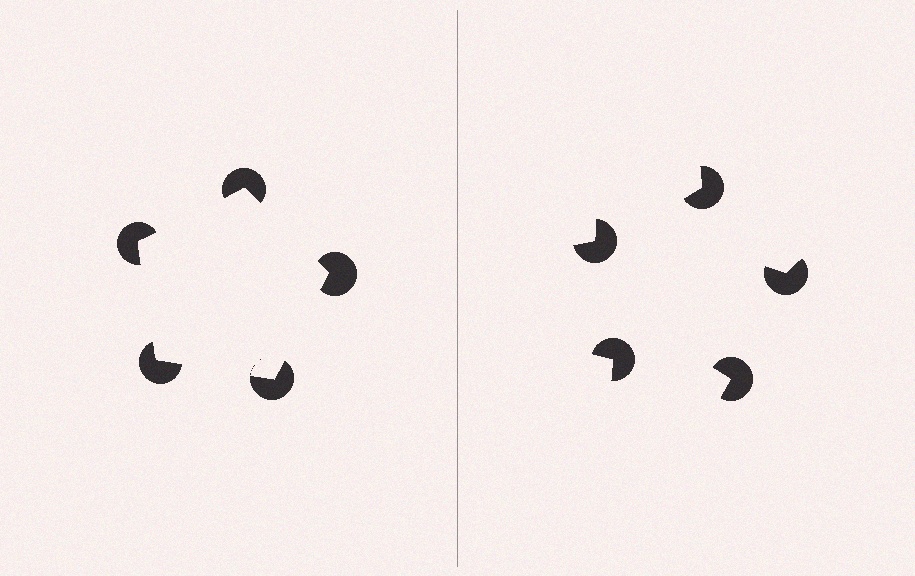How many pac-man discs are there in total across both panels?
10 — 5 on each side.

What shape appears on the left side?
An illusory pentagon.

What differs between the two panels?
The pac-man discs are positioned identically on both sides; only the wedge orientations differ. On the left they align to a pentagon; on the right they are misaligned.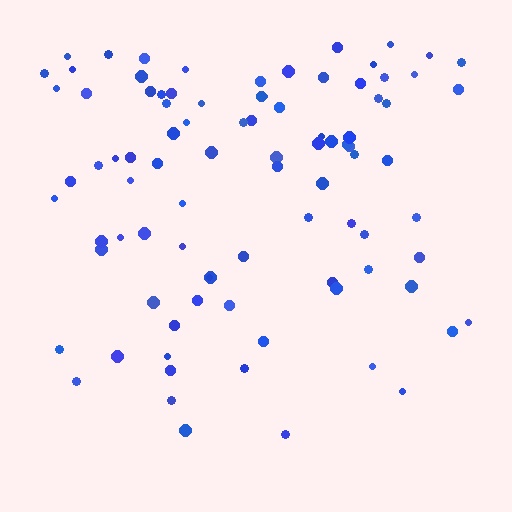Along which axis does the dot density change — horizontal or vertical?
Vertical.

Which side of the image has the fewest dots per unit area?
The bottom.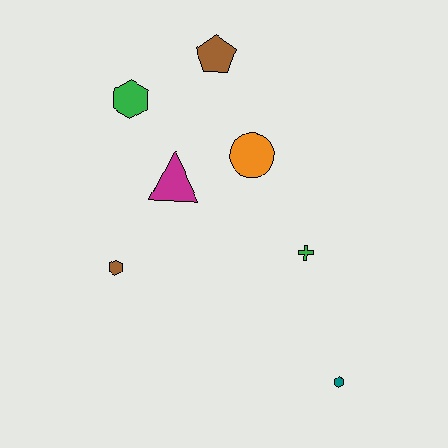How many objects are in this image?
There are 7 objects.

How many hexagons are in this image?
There are 3 hexagons.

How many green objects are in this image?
There are 2 green objects.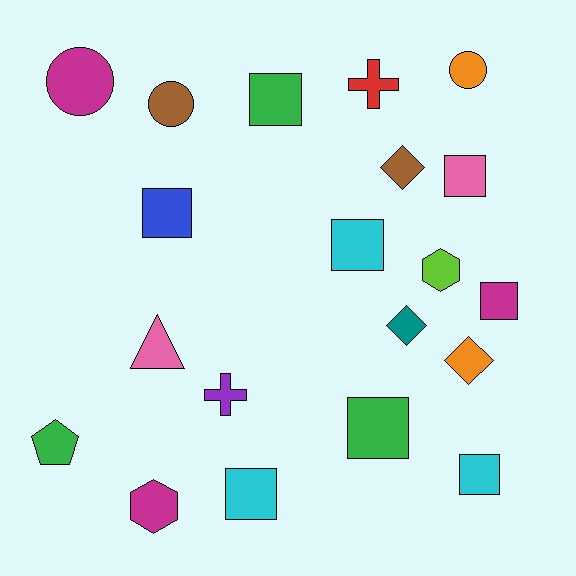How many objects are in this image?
There are 20 objects.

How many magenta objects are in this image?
There are 3 magenta objects.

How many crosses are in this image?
There are 2 crosses.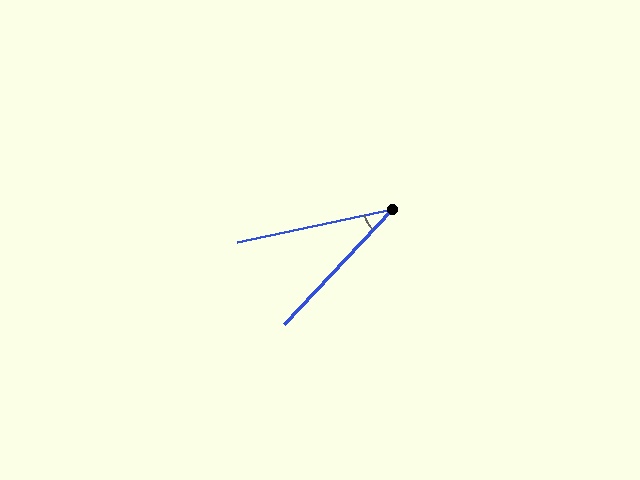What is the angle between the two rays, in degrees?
Approximately 35 degrees.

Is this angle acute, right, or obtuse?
It is acute.